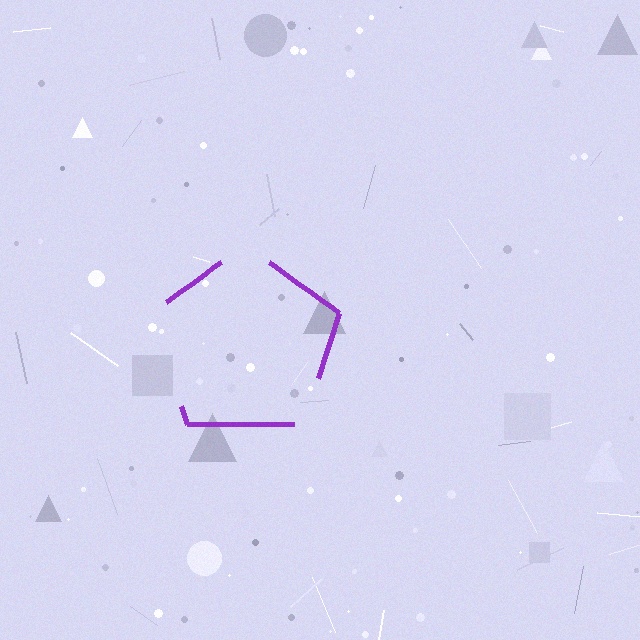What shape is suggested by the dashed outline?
The dashed outline suggests a pentagon.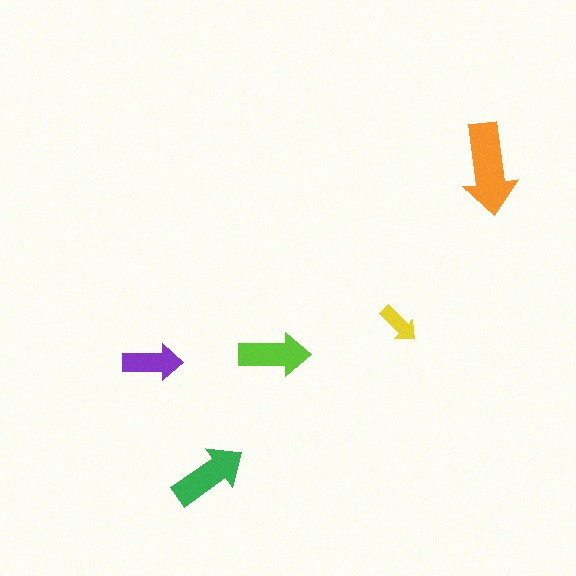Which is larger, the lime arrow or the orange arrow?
The orange one.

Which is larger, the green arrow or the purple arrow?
The green one.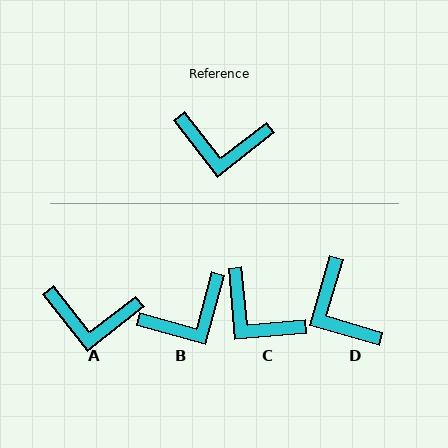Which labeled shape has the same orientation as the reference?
A.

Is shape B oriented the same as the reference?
No, it is off by about 37 degrees.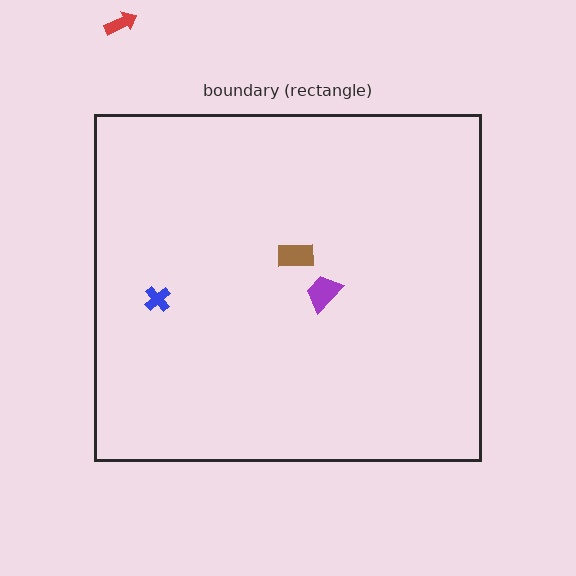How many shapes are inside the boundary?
3 inside, 1 outside.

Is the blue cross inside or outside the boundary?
Inside.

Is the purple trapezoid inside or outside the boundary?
Inside.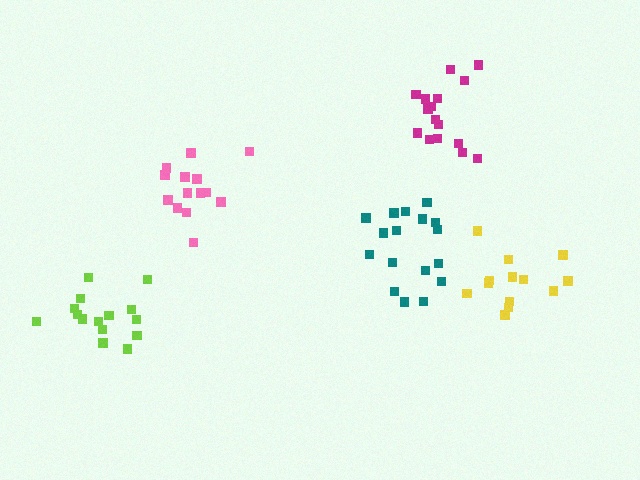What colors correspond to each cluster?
The clusters are colored: yellow, teal, pink, lime, magenta.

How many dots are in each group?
Group 1: 13 dots, Group 2: 17 dots, Group 3: 14 dots, Group 4: 15 dots, Group 5: 16 dots (75 total).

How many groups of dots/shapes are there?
There are 5 groups.